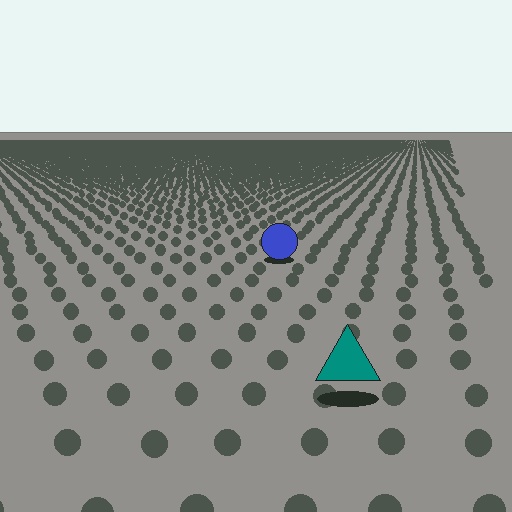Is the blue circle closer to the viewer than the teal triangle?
No. The teal triangle is closer — you can tell from the texture gradient: the ground texture is coarser near it.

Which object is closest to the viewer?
The teal triangle is closest. The texture marks near it are larger and more spread out.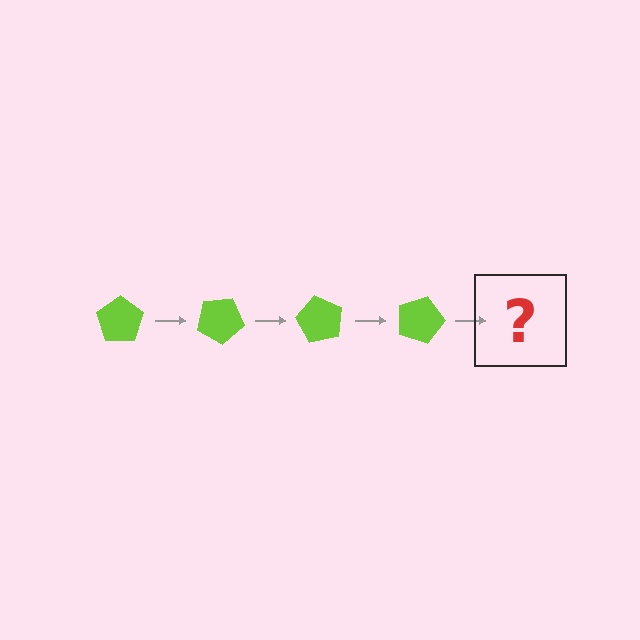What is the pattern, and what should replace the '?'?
The pattern is that the pentagon rotates 30 degrees each step. The '?' should be a lime pentagon rotated 120 degrees.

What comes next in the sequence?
The next element should be a lime pentagon rotated 120 degrees.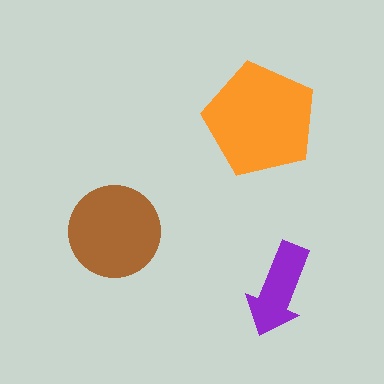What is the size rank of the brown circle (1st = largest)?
2nd.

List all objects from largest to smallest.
The orange pentagon, the brown circle, the purple arrow.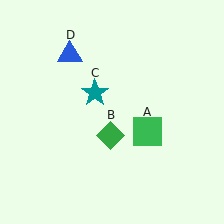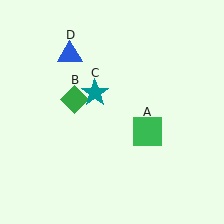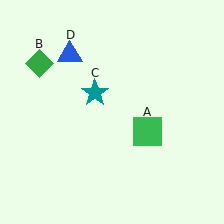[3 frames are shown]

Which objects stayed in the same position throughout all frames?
Green square (object A) and teal star (object C) and blue triangle (object D) remained stationary.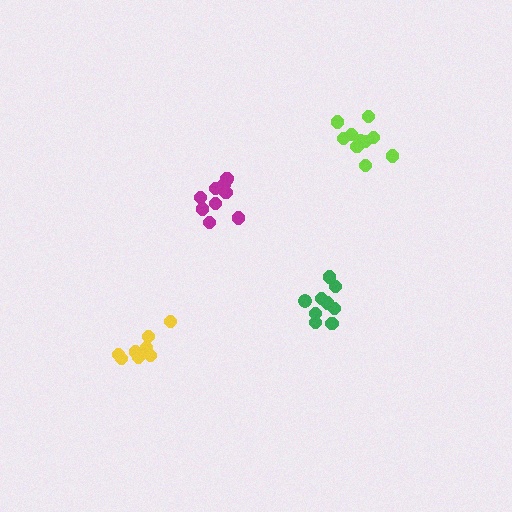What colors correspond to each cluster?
The clusters are colored: yellow, magenta, green, lime.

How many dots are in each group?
Group 1: 8 dots, Group 2: 10 dots, Group 3: 9 dots, Group 4: 10 dots (37 total).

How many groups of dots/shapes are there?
There are 4 groups.